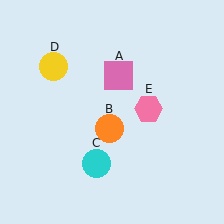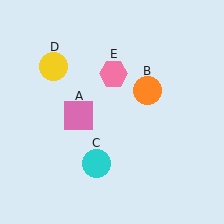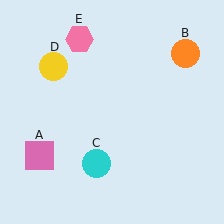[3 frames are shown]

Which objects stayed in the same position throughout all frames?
Cyan circle (object C) and yellow circle (object D) remained stationary.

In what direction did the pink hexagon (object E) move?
The pink hexagon (object E) moved up and to the left.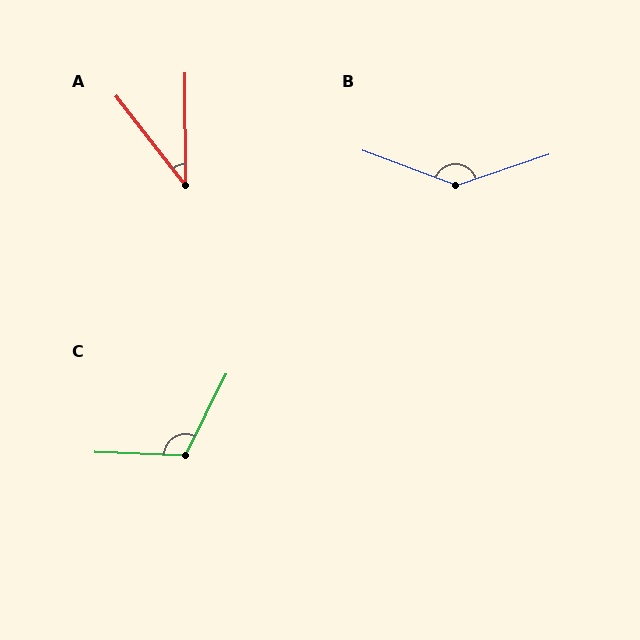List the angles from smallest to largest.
A (37°), C (114°), B (141°).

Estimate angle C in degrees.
Approximately 114 degrees.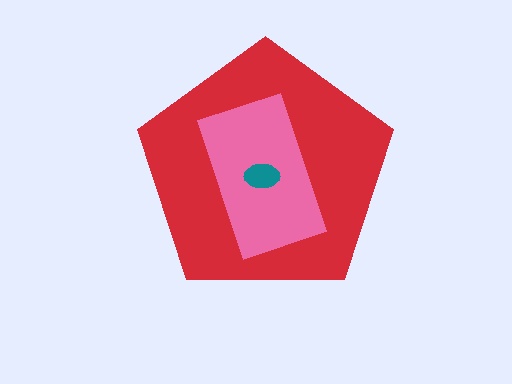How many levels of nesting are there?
3.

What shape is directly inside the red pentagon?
The pink rectangle.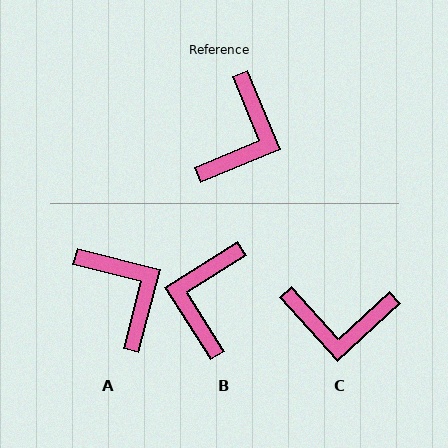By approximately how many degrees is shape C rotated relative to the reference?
Approximately 70 degrees clockwise.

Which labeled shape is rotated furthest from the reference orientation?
B, about 170 degrees away.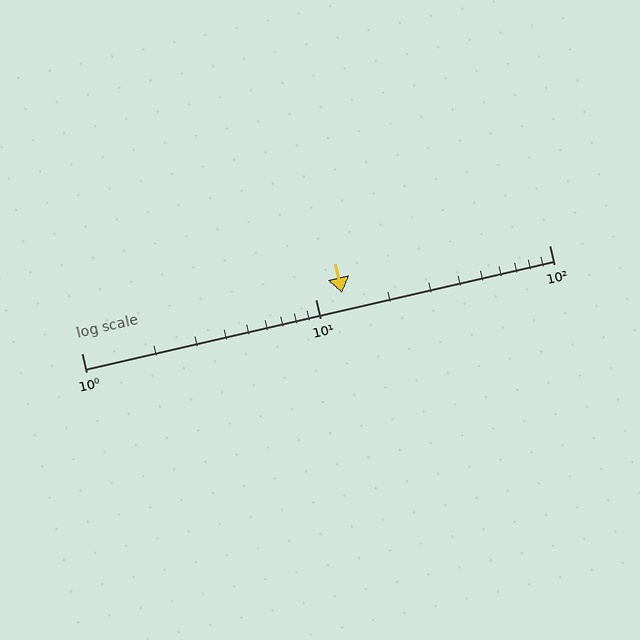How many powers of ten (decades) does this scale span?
The scale spans 2 decades, from 1 to 100.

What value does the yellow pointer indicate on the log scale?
The pointer indicates approximately 13.